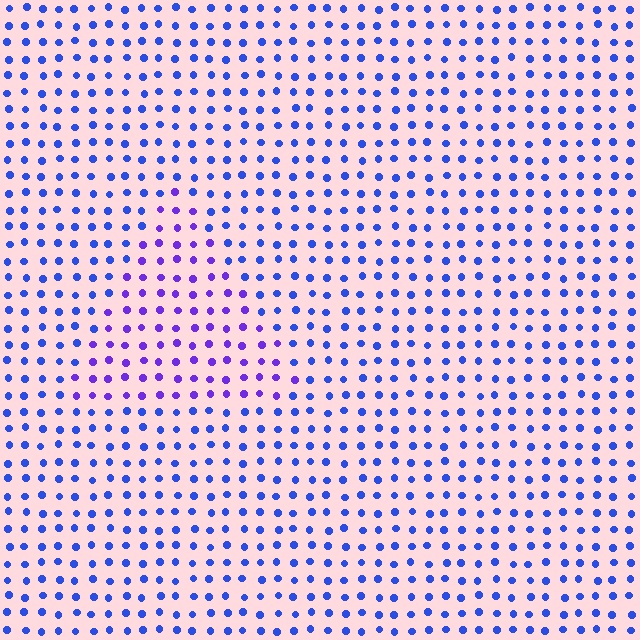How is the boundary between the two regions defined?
The boundary is defined purely by a slight shift in hue (about 34 degrees). Spacing, size, and orientation are identical on both sides.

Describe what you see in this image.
The image is filled with small blue elements in a uniform arrangement. A triangle-shaped region is visible where the elements are tinted to a slightly different hue, forming a subtle color boundary.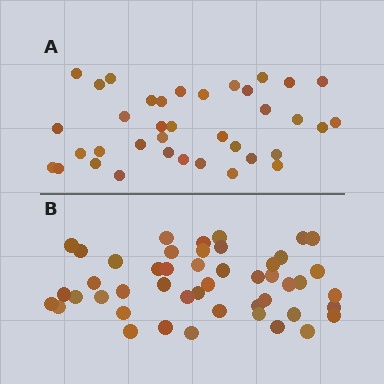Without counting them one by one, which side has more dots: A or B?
Region B (the bottom region) has more dots.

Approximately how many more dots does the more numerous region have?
Region B has roughly 10 or so more dots than region A.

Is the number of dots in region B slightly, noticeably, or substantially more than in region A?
Region B has noticeably more, but not dramatically so. The ratio is roughly 1.3 to 1.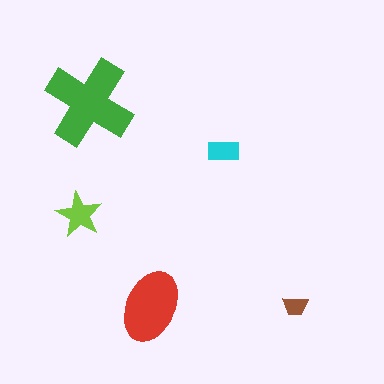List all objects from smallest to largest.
The brown trapezoid, the cyan rectangle, the lime star, the red ellipse, the green cross.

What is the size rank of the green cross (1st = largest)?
1st.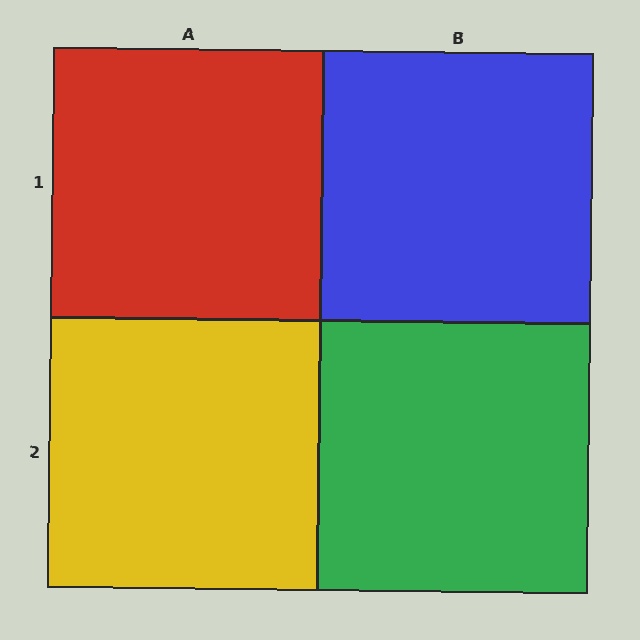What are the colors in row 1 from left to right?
Red, blue.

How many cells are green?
1 cell is green.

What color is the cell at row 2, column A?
Yellow.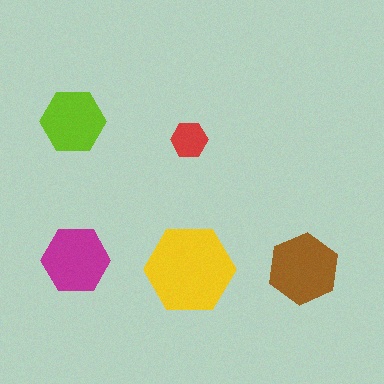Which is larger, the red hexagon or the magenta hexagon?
The magenta one.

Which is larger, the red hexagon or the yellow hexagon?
The yellow one.